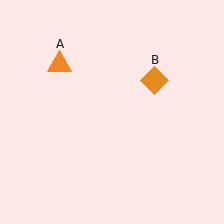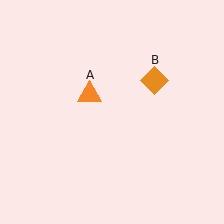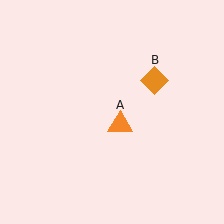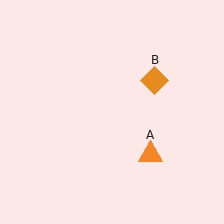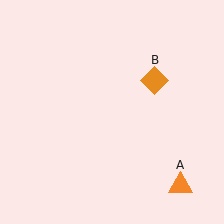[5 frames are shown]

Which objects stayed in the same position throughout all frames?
Orange diamond (object B) remained stationary.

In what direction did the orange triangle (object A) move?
The orange triangle (object A) moved down and to the right.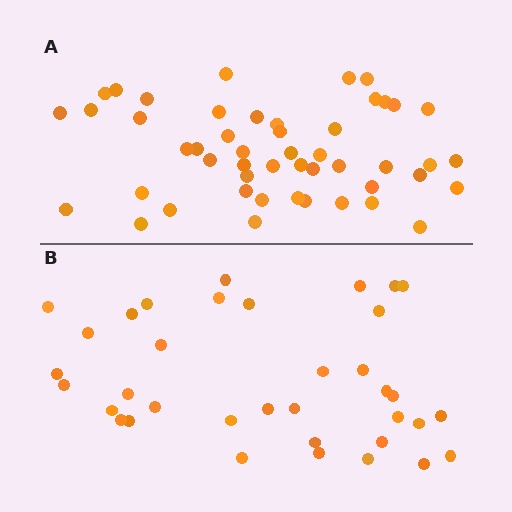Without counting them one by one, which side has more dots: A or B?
Region A (the top region) has more dots.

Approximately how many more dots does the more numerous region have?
Region A has approximately 15 more dots than region B.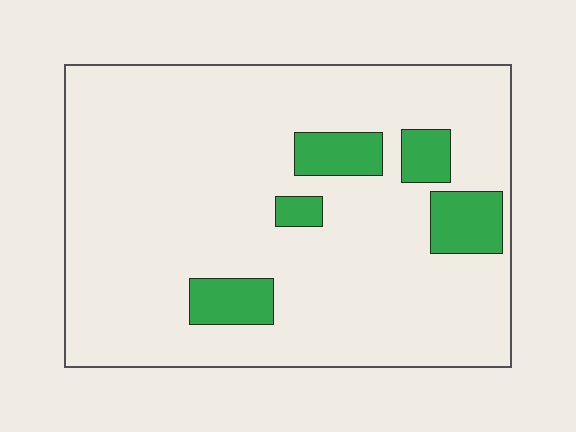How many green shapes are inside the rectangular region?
5.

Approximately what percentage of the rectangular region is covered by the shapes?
Approximately 10%.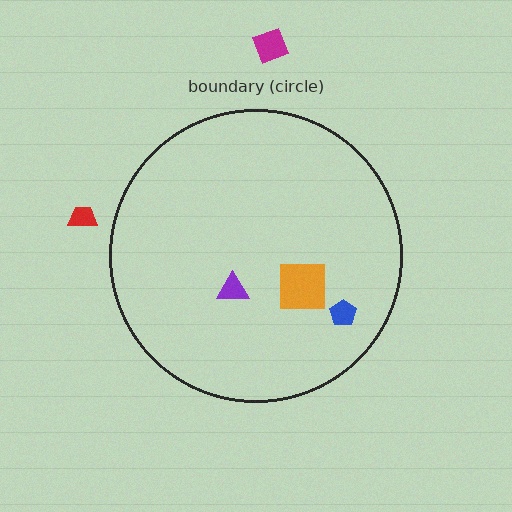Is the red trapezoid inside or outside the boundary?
Outside.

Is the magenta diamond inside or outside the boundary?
Outside.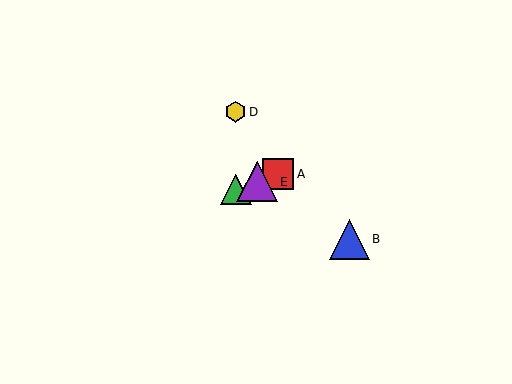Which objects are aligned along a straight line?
Objects A, C, E are aligned along a straight line.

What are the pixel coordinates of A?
Object A is at (278, 174).